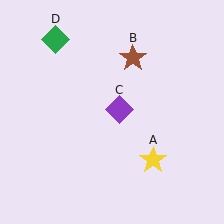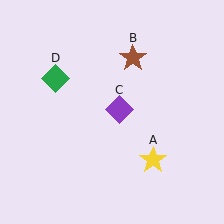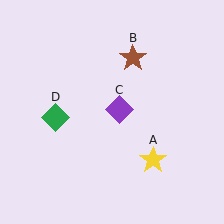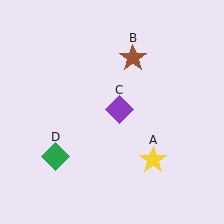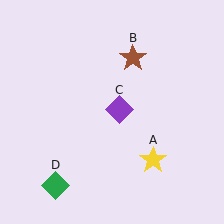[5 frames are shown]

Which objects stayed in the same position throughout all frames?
Yellow star (object A) and brown star (object B) and purple diamond (object C) remained stationary.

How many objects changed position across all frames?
1 object changed position: green diamond (object D).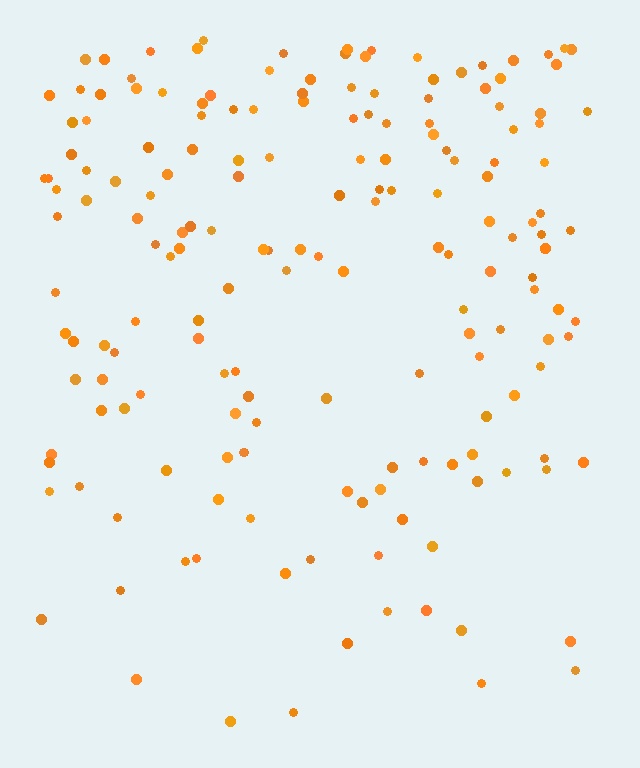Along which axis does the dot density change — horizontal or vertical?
Vertical.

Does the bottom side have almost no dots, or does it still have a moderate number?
Still a moderate number, just noticeably fewer than the top.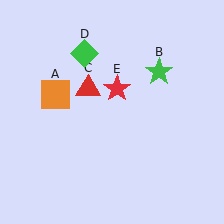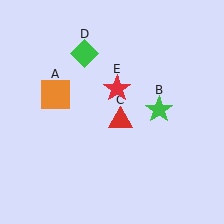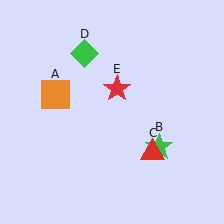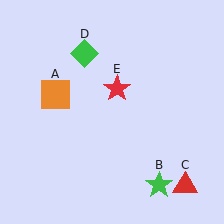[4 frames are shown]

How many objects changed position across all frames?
2 objects changed position: green star (object B), red triangle (object C).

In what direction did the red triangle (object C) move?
The red triangle (object C) moved down and to the right.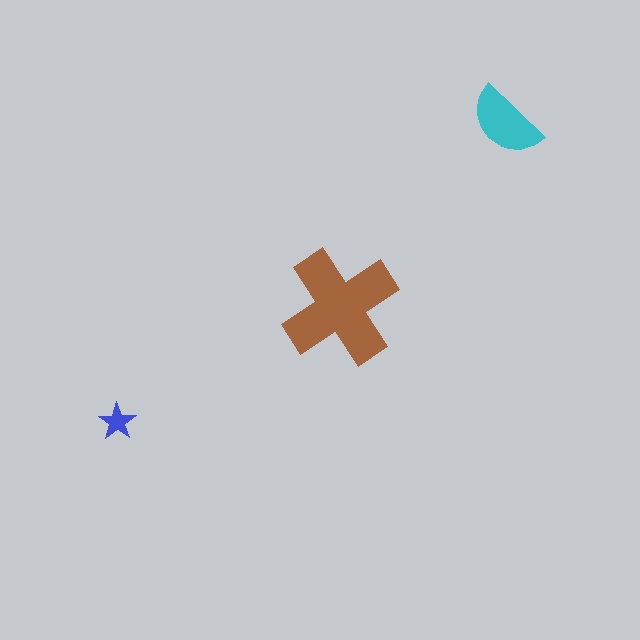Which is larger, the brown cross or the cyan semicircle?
The brown cross.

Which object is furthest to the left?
The blue star is leftmost.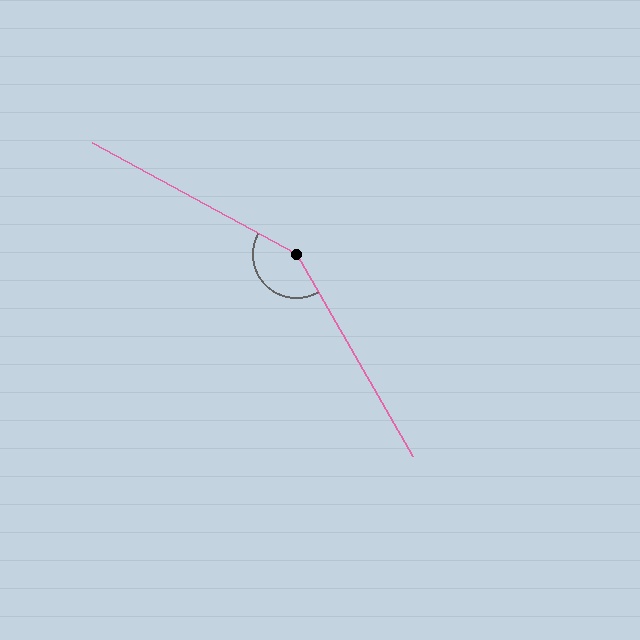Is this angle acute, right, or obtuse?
It is obtuse.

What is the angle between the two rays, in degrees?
Approximately 148 degrees.